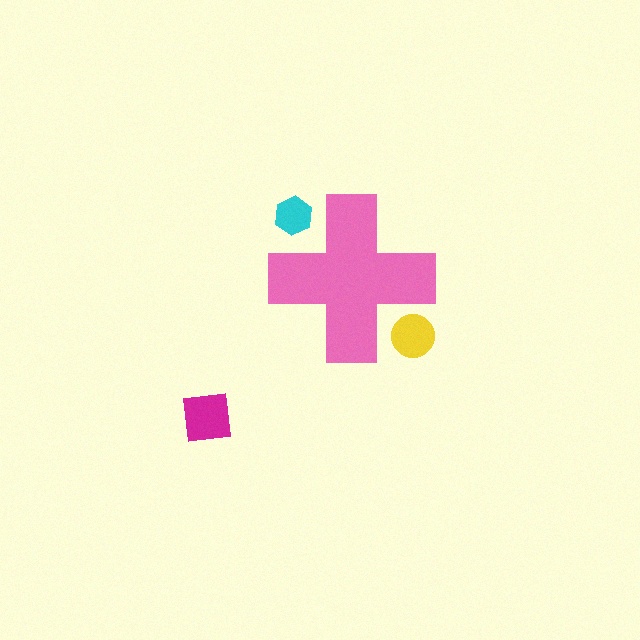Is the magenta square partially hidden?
No, the magenta square is fully visible.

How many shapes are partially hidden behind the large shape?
2 shapes are partially hidden.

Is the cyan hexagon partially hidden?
Yes, the cyan hexagon is partially hidden behind the pink cross.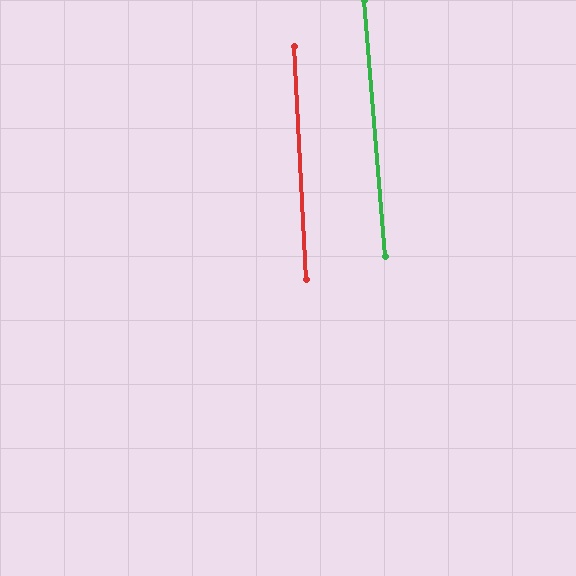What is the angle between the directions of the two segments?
Approximately 2 degrees.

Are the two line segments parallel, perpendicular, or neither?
Parallel — their directions differ by only 2.0°.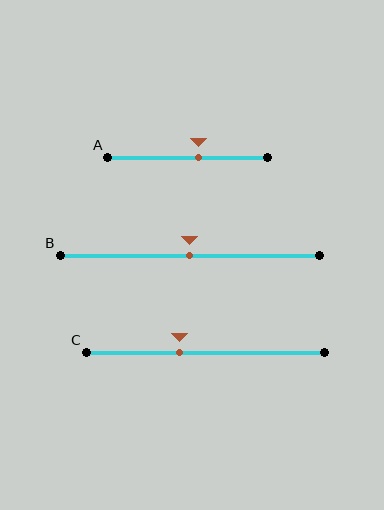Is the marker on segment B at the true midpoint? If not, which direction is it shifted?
Yes, the marker on segment B is at the true midpoint.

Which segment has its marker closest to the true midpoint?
Segment B has its marker closest to the true midpoint.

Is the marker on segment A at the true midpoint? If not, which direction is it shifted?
No, the marker on segment A is shifted to the right by about 7% of the segment length.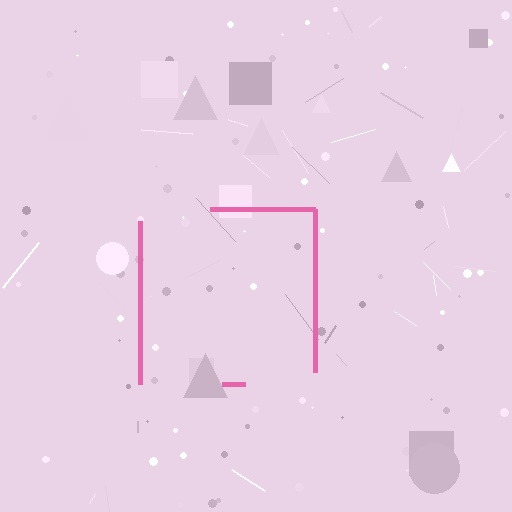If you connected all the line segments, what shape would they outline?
They would outline a square.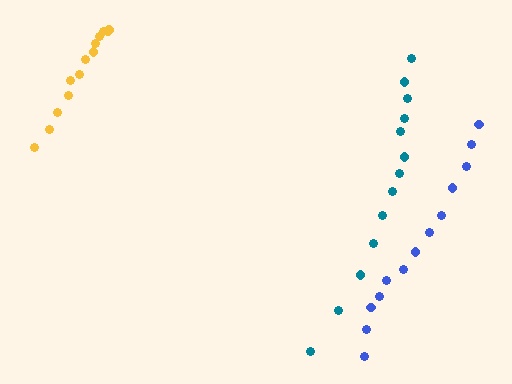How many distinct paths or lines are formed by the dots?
There are 3 distinct paths.